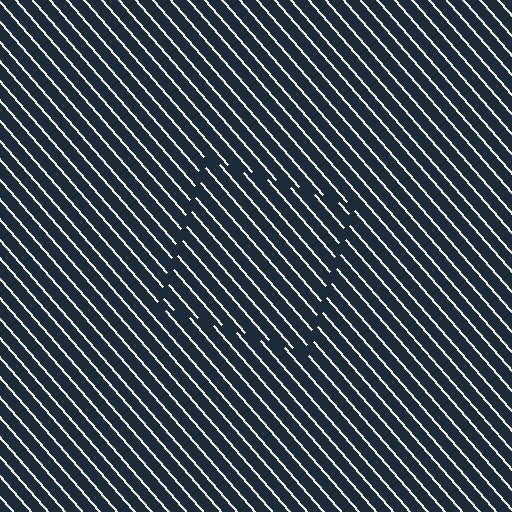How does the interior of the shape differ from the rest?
The interior of the shape contains the same grating, shifted by half a period — the contour is defined by the phase discontinuity where line-ends from the inner and outer gratings abut.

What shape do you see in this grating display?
An illusory square. The interior of the shape contains the same grating, shifted by half a period — the contour is defined by the phase discontinuity where line-ends from the inner and outer gratings abut.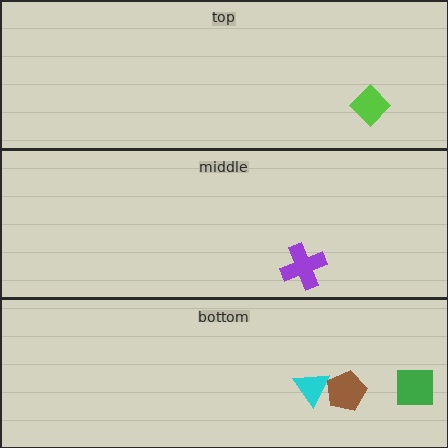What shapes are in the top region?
The lime diamond.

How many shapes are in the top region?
1.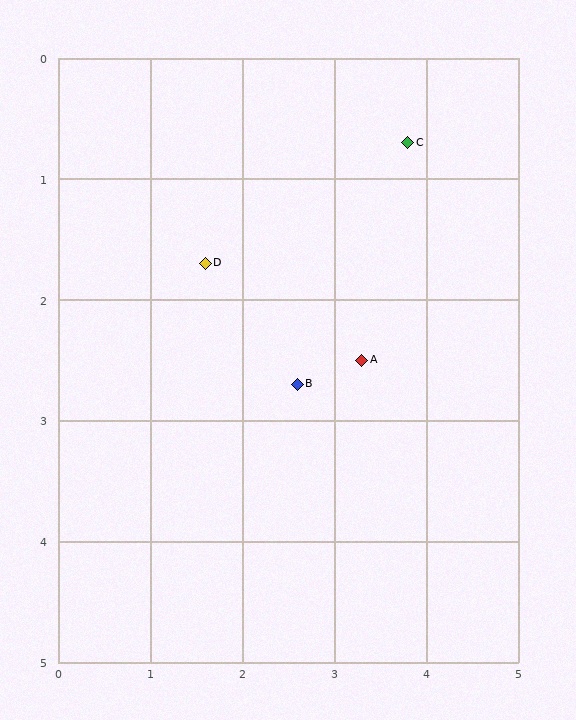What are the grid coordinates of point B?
Point B is at approximately (2.6, 2.7).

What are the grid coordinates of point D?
Point D is at approximately (1.6, 1.7).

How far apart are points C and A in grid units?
Points C and A are about 1.9 grid units apart.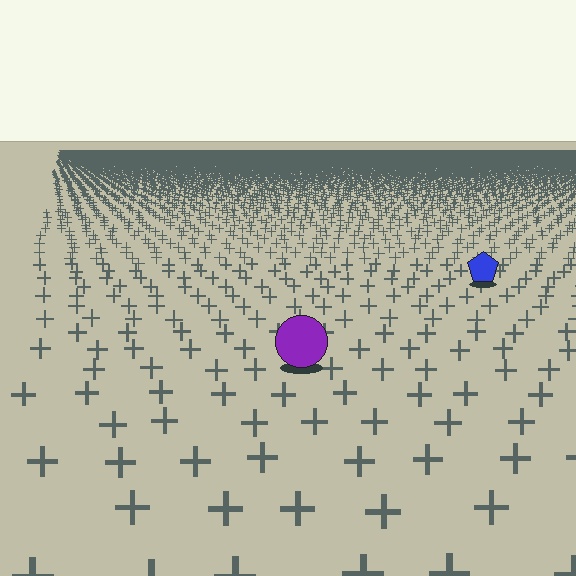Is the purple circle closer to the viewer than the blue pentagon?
Yes. The purple circle is closer — you can tell from the texture gradient: the ground texture is coarser near it.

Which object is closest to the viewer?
The purple circle is closest. The texture marks near it are larger and more spread out.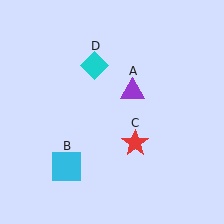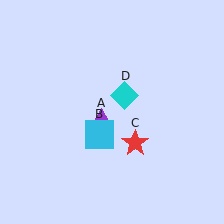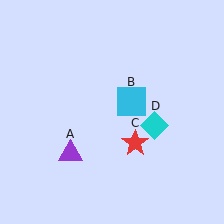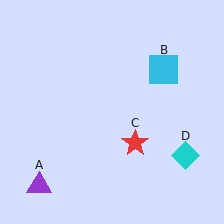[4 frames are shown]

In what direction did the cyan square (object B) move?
The cyan square (object B) moved up and to the right.